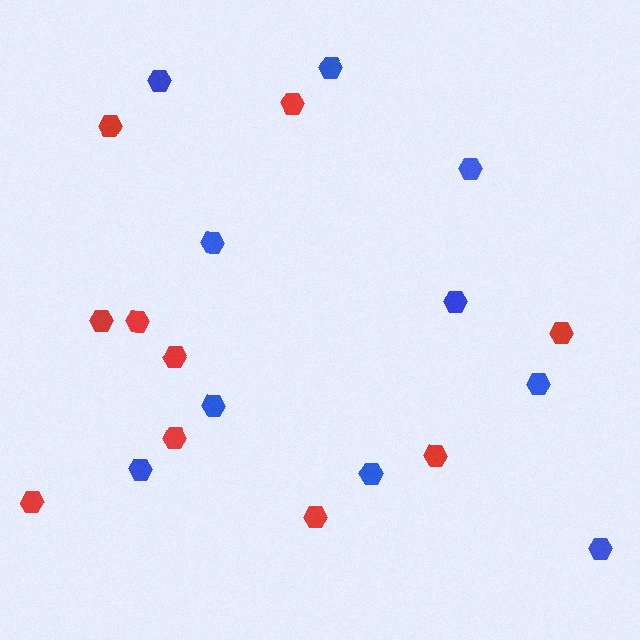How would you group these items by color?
There are 2 groups: one group of red hexagons (10) and one group of blue hexagons (10).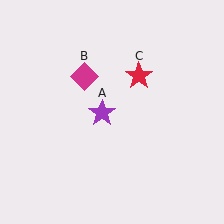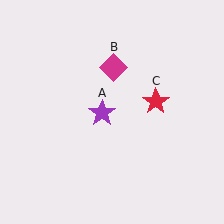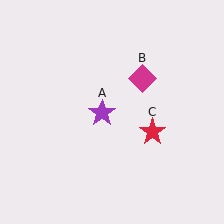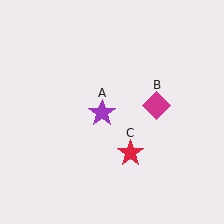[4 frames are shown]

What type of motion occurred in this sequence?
The magenta diamond (object B), red star (object C) rotated clockwise around the center of the scene.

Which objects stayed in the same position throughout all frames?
Purple star (object A) remained stationary.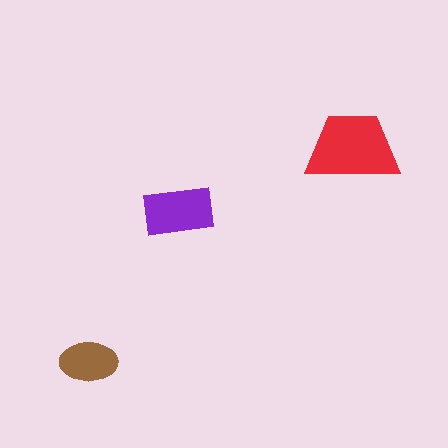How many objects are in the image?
There are 3 objects in the image.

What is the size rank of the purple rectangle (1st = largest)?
2nd.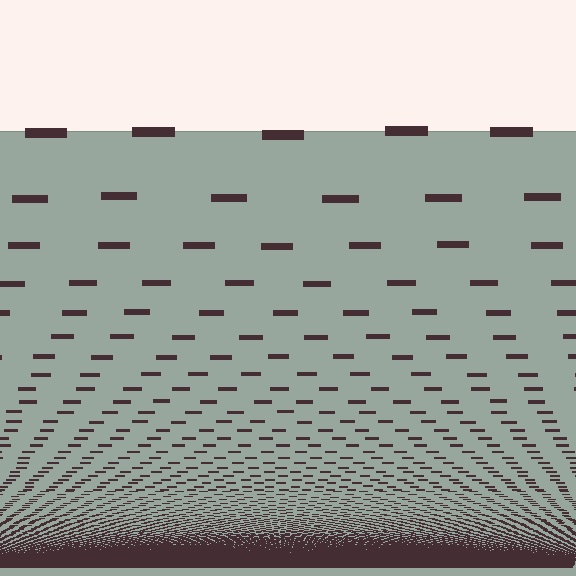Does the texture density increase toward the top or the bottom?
Density increases toward the bottom.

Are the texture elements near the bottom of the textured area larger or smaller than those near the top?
Smaller. The gradient is inverted — elements near the bottom are smaller and denser.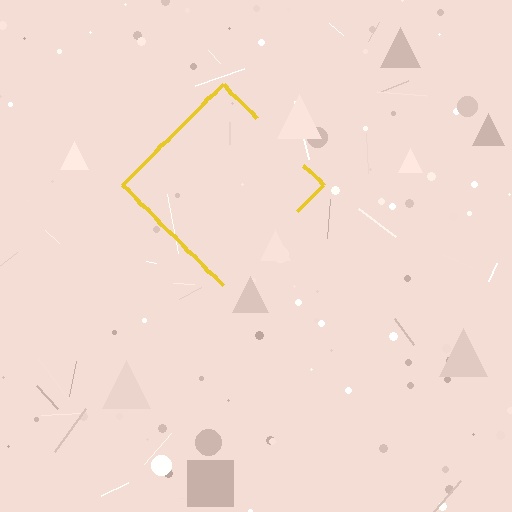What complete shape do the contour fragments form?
The contour fragments form a diamond.